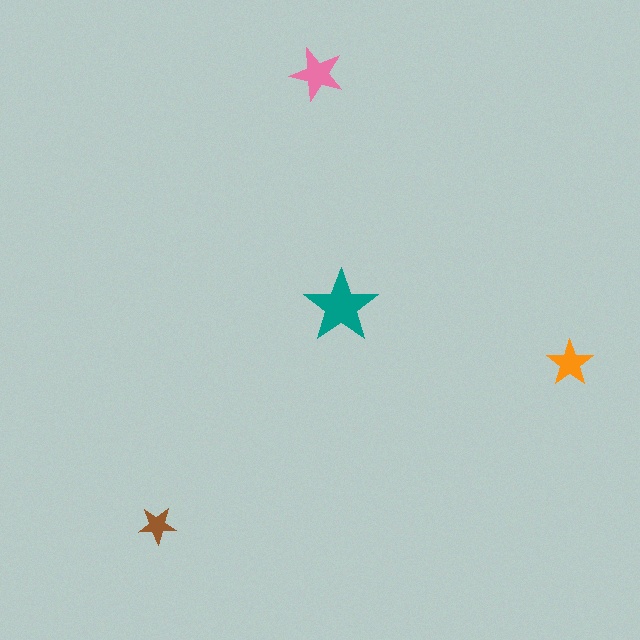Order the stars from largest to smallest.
the teal one, the pink one, the orange one, the brown one.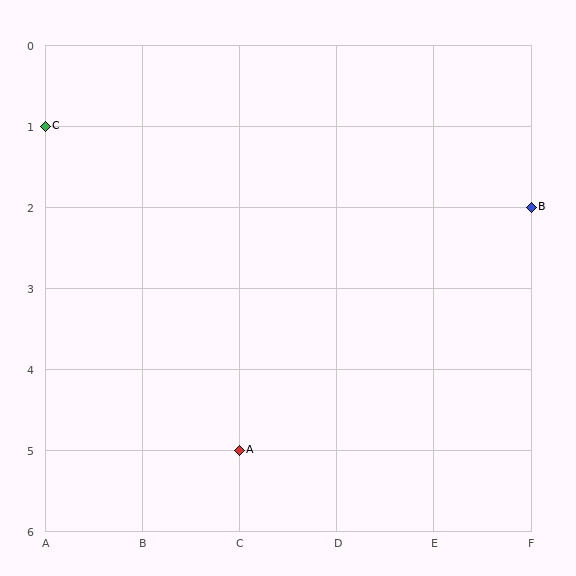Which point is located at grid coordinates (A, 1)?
Point C is at (A, 1).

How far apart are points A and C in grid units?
Points A and C are 2 columns and 4 rows apart (about 4.5 grid units diagonally).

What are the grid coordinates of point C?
Point C is at grid coordinates (A, 1).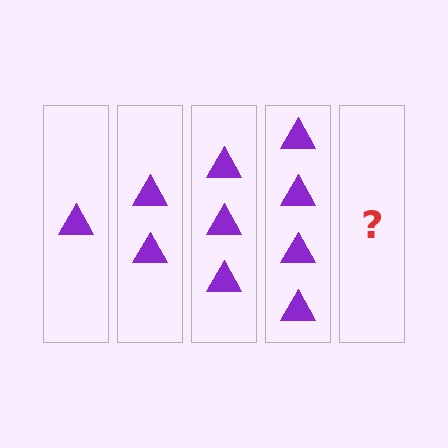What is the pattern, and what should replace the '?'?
The pattern is that each step adds one more triangle. The '?' should be 5 triangles.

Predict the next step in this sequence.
The next step is 5 triangles.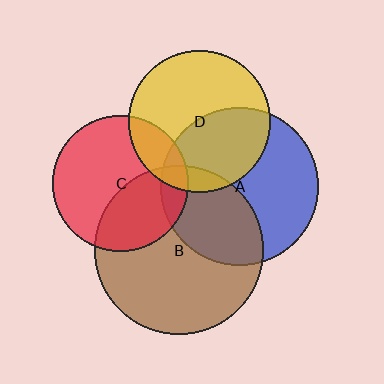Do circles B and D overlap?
Yes.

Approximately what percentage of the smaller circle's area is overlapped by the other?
Approximately 10%.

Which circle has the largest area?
Circle B (brown).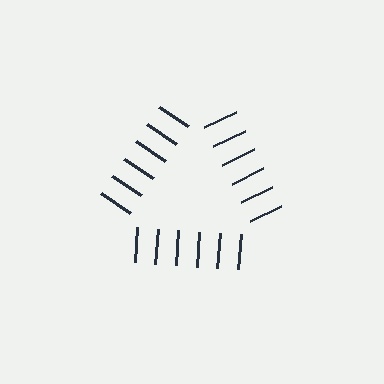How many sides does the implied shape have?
3 sides — the line-ends trace a triangle.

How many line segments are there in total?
18 — 6 along each of the 3 edges.